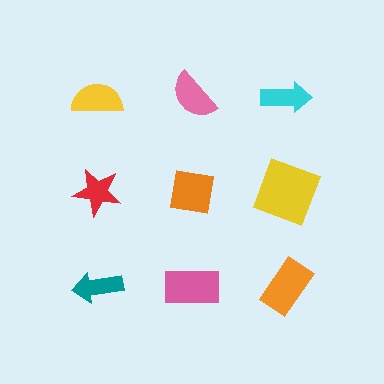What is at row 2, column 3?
A yellow square.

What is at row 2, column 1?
A red star.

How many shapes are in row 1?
3 shapes.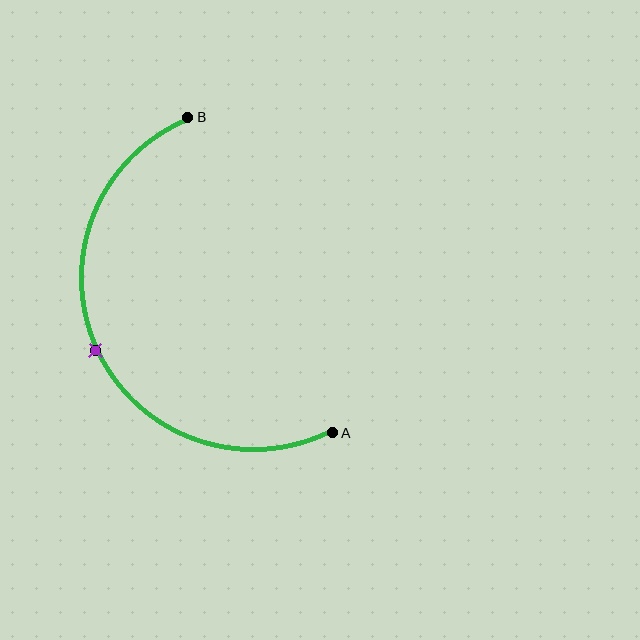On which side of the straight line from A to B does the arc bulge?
The arc bulges to the left of the straight line connecting A and B.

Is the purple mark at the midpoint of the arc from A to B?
Yes. The purple mark lies on the arc at equal arc-length from both A and B — it is the arc midpoint.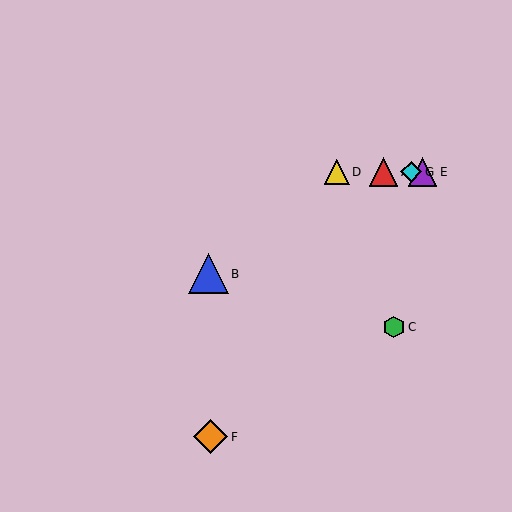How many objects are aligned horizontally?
4 objects (A, D, E, G) are aligned horizontally.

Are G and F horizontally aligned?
No, G is at y≈172 and F is at y≈437.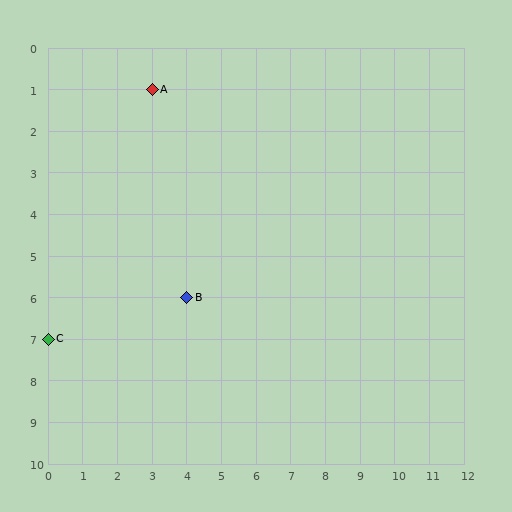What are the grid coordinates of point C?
Point C is at grid coordinates (0, 7).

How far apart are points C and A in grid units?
Points C and A are 3 columns and 6 rows apart (about 6.7 grid units diagonally).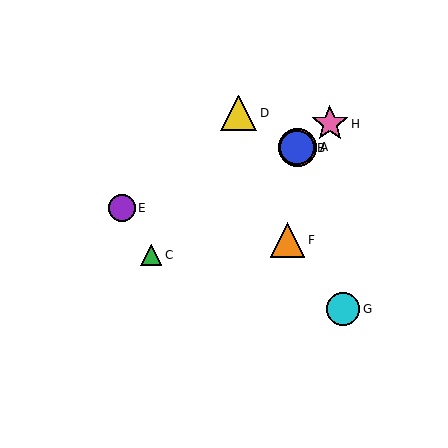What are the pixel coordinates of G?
Object G is at (343, 309).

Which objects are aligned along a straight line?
Objects A, B, C, H are aligned along a straight line.